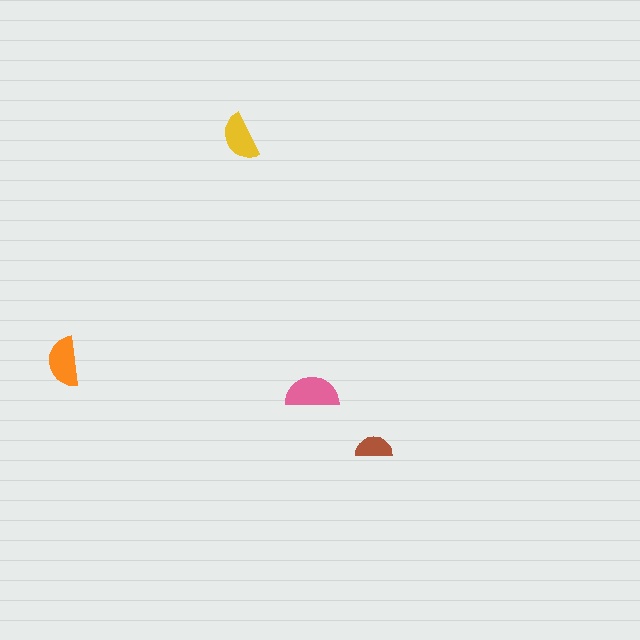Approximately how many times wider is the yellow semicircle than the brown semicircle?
About 1.5 times wider.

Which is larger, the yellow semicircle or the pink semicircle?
The pink one.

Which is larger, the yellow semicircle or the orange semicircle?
The orange one.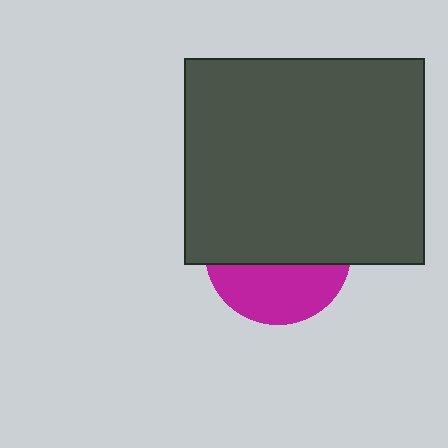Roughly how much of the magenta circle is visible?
A small part of it is visible (roughly 39%).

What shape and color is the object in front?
The object in front is a dark gray rectangle.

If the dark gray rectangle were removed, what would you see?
You would see the complete magenta circle.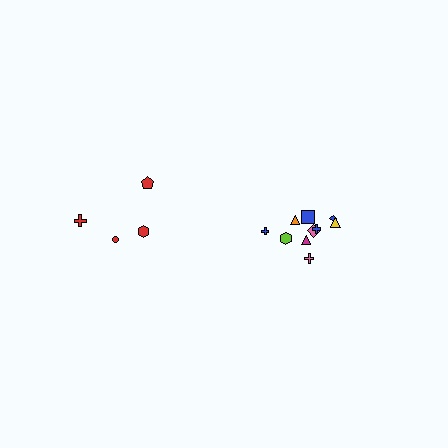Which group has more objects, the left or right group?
The right group.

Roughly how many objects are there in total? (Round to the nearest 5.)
Roughly 15 objects in total.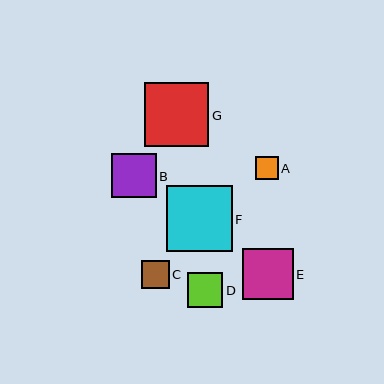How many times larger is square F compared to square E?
Square F is approximately 1.3 times the size of square E.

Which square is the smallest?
Square A is the smallest with a size of approximately 23 pixels.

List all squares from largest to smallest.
From largest to smallest: F, G, E, B, D, C, A.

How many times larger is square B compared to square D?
Square B is approximately 1.3 times the size of square D.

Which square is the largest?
Square F is the largest with a size of approximately 66 pixels.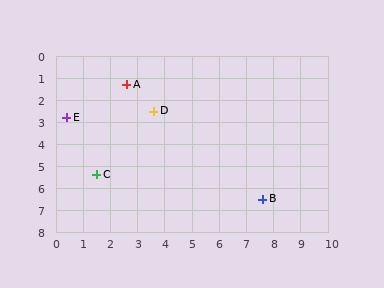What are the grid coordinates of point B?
Point B is at approximately (7.6, 6.5).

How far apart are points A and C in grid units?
Points A and C are about 4.2 grid units apart.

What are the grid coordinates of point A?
Point A is at approximately (2.6, 1.3).